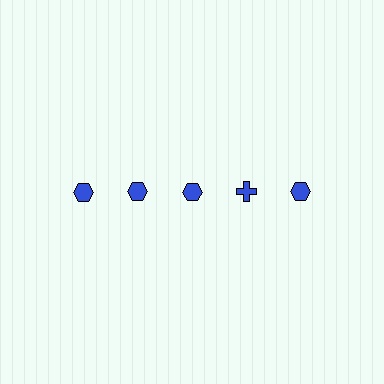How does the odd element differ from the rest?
It has a different shape: cross instead of hexagon.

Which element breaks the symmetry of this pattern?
The blue cross in the top row, second from right column breaks the symmetry. All other shapes are blue hexagons.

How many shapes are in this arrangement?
There are 5 shapes arranged in a grid pattern.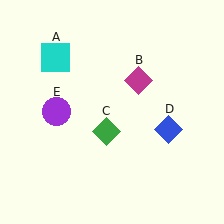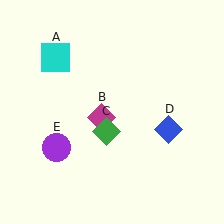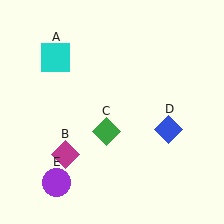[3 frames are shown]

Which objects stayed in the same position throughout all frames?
Cyan square (object A) and green diamond (object C) and blue diamond (object D) remained stationary.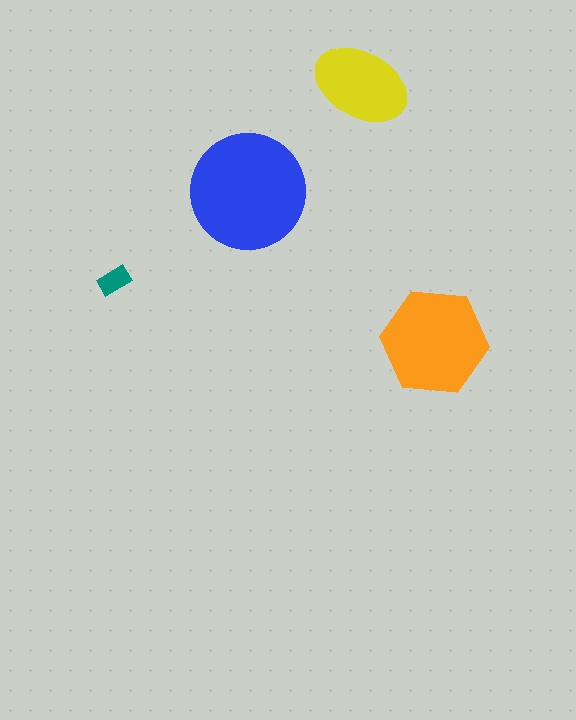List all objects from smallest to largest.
The teal rectangle, the yellow ellipse, the orange hexagon, the blue circle.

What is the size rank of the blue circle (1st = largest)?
1st.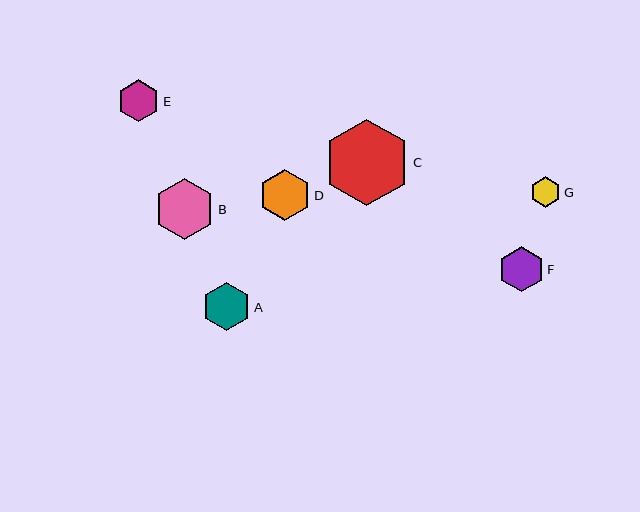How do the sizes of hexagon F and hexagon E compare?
Hexagon F and hexagon E are approximately the same size.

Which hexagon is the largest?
Hexagon C is the largest with a size of approximately 87 pixels.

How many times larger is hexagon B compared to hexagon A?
Hexagon B is approximately 1.3 times the size of hexagon A.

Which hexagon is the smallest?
Hexagon G is the smallest with a size of approximately 31 pixels.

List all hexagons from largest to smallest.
From largest to smallest: C, B, D, A, F, E, G.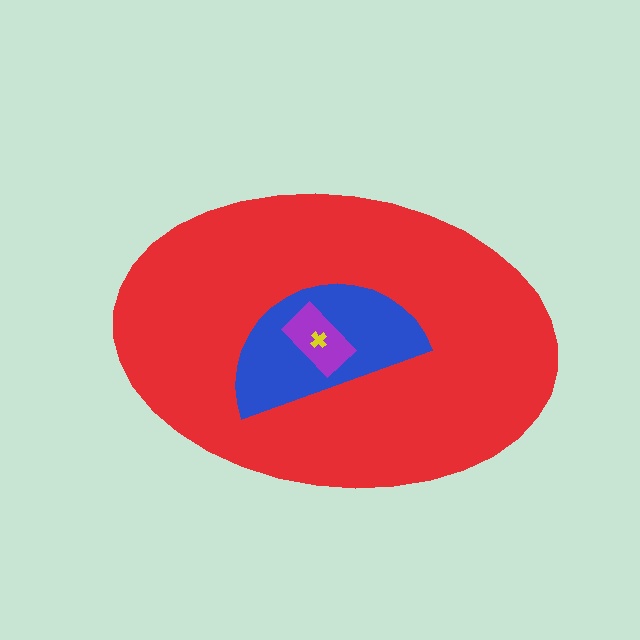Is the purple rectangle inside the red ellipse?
Yes.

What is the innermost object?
The yellow cross.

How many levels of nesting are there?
4.